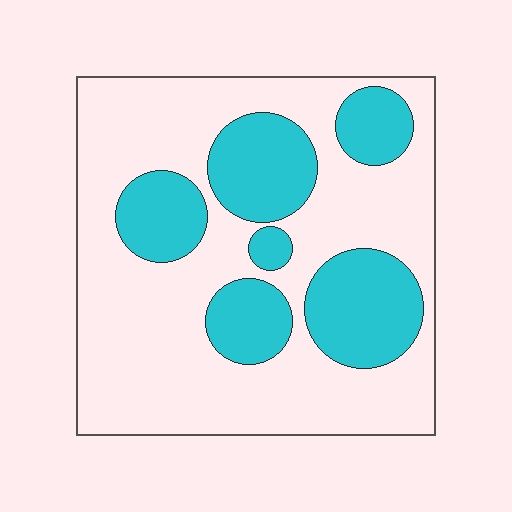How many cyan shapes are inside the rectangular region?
6.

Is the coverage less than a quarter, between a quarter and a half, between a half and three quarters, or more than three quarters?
Between a quarter and a half.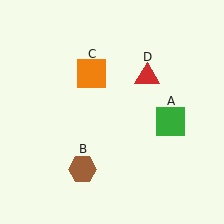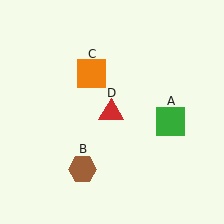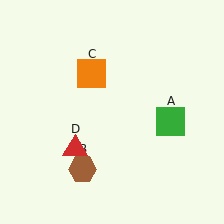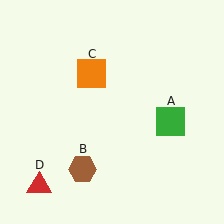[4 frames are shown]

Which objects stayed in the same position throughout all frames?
Green square (object A) and brown hexagon (object B) and orange square (object C) remained stationary.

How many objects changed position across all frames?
1 object changed position: red triangle (object D).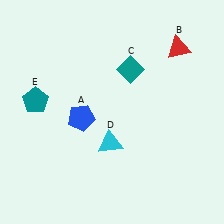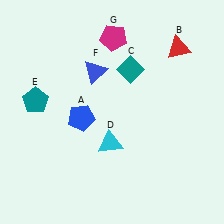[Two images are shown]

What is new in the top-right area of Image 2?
A magenta pentagon (G) was added in the top-right area of Image 2.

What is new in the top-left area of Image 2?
A blue triangle (F) was added in the top-left area of Image 2.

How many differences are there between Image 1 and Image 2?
There are 2 differences between the two images.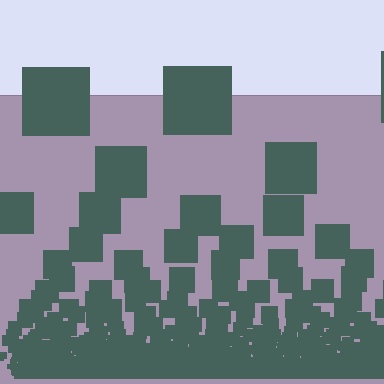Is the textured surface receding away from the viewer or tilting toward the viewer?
The surface appears to tilt toward the viewer. Texture elements get larger and sparser toward the top.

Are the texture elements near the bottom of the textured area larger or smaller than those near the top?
Smaller. The gradient is inverted — elements near the bottom are smaller and denser.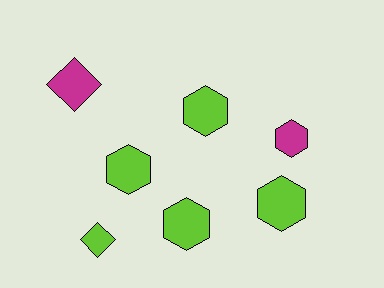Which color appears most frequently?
Lime, with 5 objects.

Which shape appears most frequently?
Hexagon, with 5 objects.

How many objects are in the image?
There are 7 objects.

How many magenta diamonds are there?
There is 1 magenta diamond.